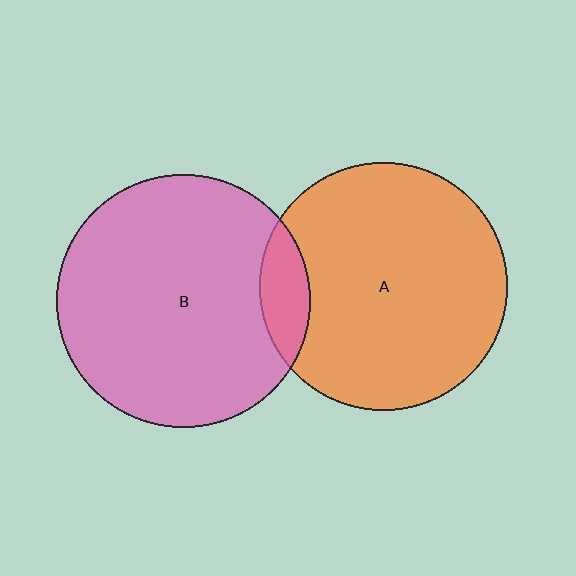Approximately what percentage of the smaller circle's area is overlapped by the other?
Approximately 10%.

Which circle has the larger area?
Circle B (pink).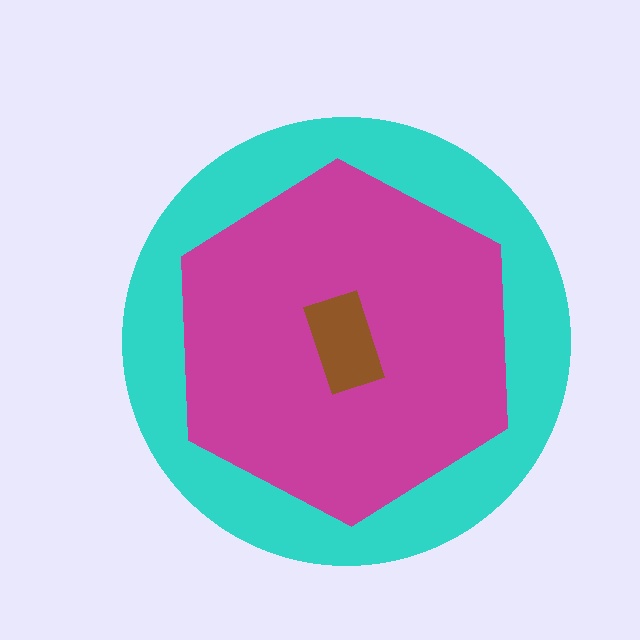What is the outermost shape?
The cyan circle.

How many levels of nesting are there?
3.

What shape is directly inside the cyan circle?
The magenta hexagon.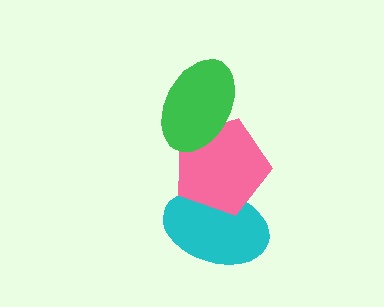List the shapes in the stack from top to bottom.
From top to bottom: the green ellipse, the pink pentagon, the cyan ellipse.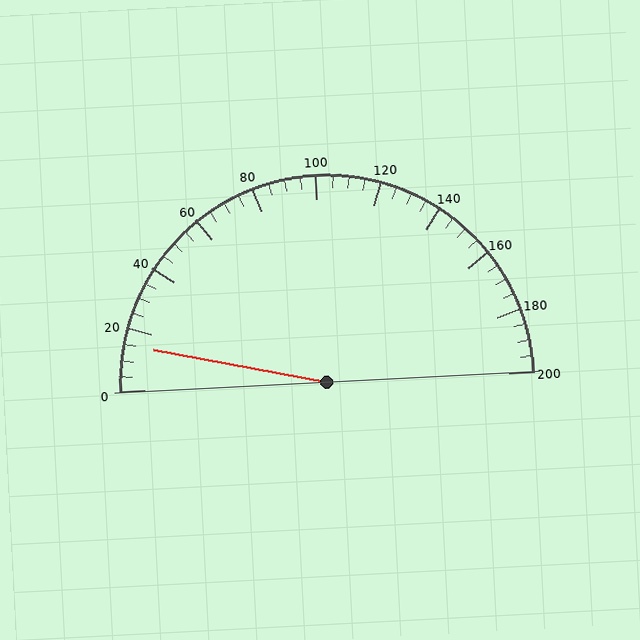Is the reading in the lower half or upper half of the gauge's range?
The reading is in the lower half of the range (0 to 200).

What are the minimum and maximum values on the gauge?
The gauge ranges from 0 to 200.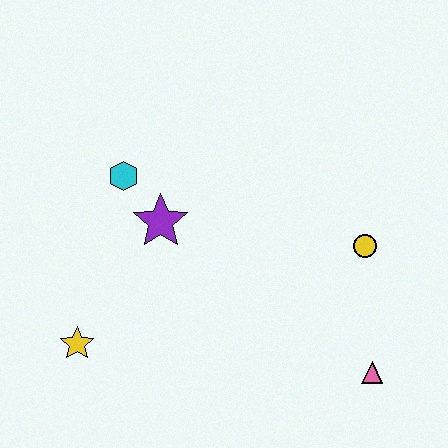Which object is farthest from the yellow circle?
The yellow star is farthest from the yellow circle.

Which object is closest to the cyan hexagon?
The purple star is closest to the cyan hexagon.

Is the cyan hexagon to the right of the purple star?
No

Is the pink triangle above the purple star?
No